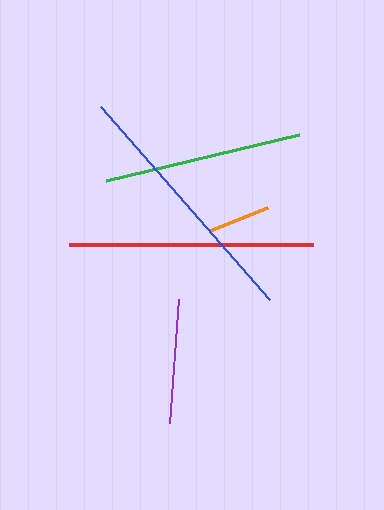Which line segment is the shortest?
The orange line is the shortest at approximately 62 pixels.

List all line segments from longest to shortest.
From longest to shortest: blue, red, green, purple, orange.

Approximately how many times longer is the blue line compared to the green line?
The blue line is approximately 1.3 times the length of the green line.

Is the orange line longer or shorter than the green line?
The green line is longer than the orange line.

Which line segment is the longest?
The blue line is the longest at approximately 256 pixels.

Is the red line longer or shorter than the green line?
The red line is longer than the green line.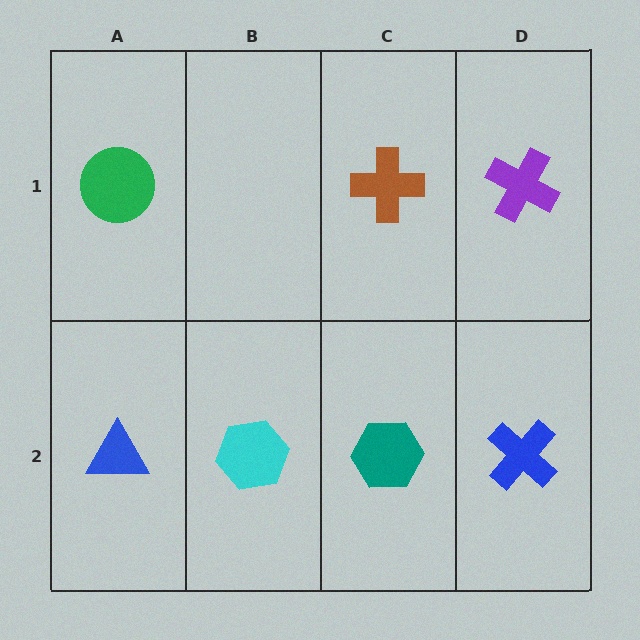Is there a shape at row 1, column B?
No, that cell is empty.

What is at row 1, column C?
A brown cross.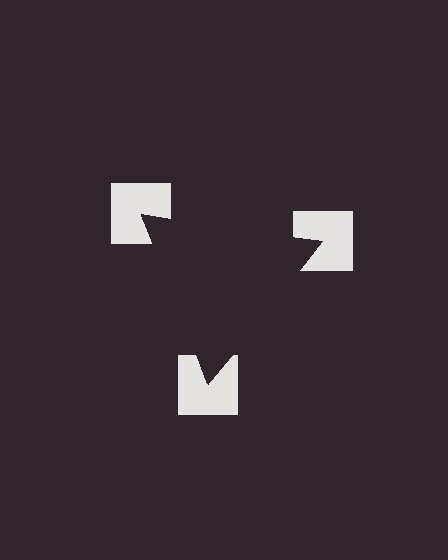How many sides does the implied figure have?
3 sides.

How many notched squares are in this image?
There are 3 — one at each vertex of the illusory triangle.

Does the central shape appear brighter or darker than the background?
It typically appears slightly darker than the background, even though no actual brightness change is drawn.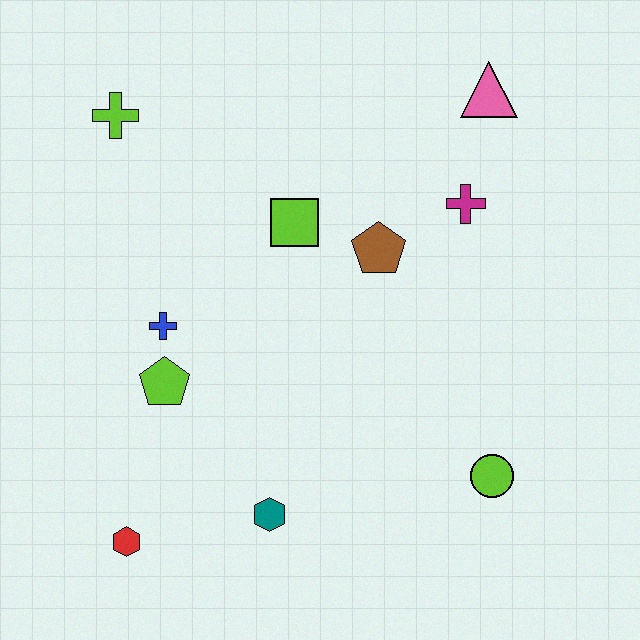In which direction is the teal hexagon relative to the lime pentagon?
The teal hexagon is below the lime pentagon.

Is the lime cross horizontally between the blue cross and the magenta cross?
No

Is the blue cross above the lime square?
No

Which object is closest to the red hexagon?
The teal hexagon is closest to the red hexagon.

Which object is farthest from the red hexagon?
The pink triangle is farthest from the red hexagon.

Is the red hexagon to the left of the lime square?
Yes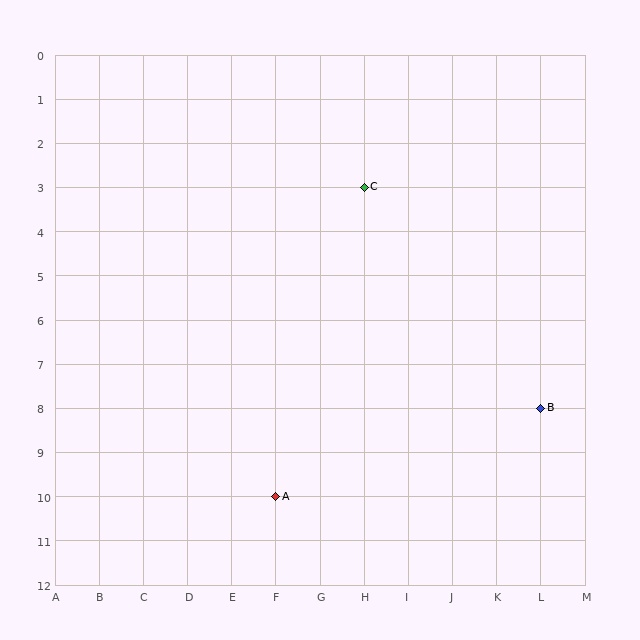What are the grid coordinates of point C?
Point C is at grid coordinates (H, 3).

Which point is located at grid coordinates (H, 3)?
Point C is at (H, 3).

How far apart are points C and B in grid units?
Points C and B are 4 columns and 5 rows apart (about 6.4 grid units diagonally).